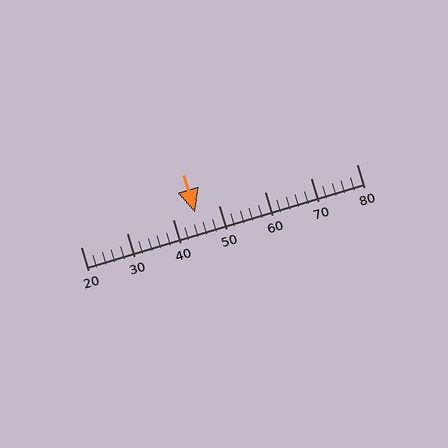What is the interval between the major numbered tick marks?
The major tick marks are spaced 10 units apart.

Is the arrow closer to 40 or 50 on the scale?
The arrow is closer to 40.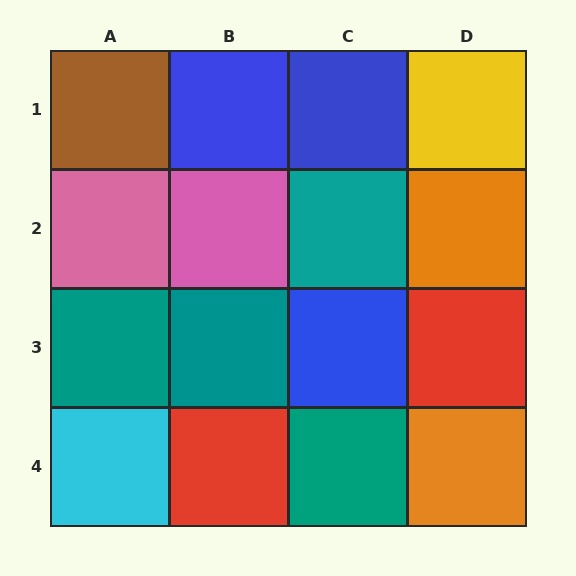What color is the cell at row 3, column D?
Red.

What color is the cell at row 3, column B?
Teal.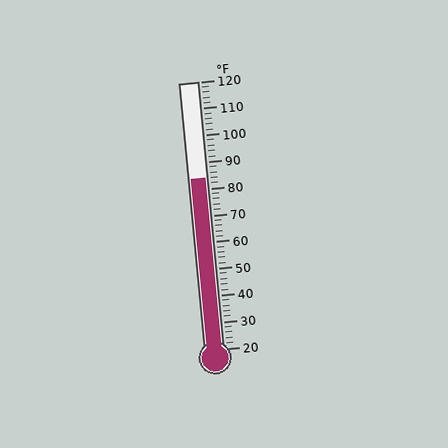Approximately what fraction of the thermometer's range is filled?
The thermometer is filled to approximately 65% of its range.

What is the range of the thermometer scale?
The thermometer scale ranges from 20°F to 120°F.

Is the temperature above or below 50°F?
The temperature is above 50°F.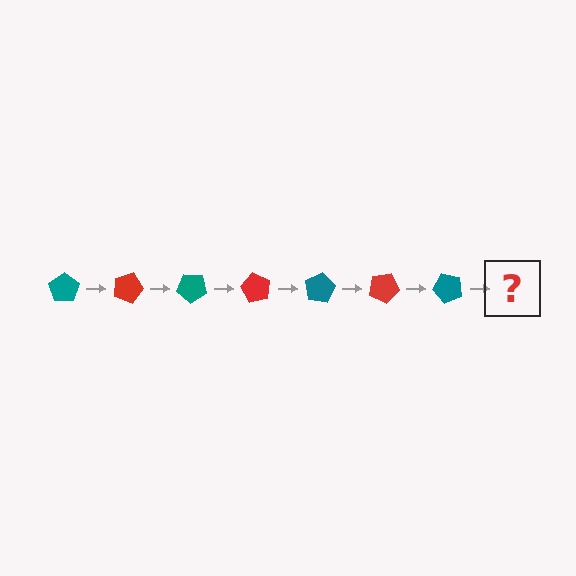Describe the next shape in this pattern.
It should be a red pentagon, rotated 140 degrees from the start.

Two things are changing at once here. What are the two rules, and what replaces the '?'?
The two rules are that it rotates 20 degrees each step and the color cycles through teal and red. The '?' should be a red pentagon, rotated 140 degrees from the start.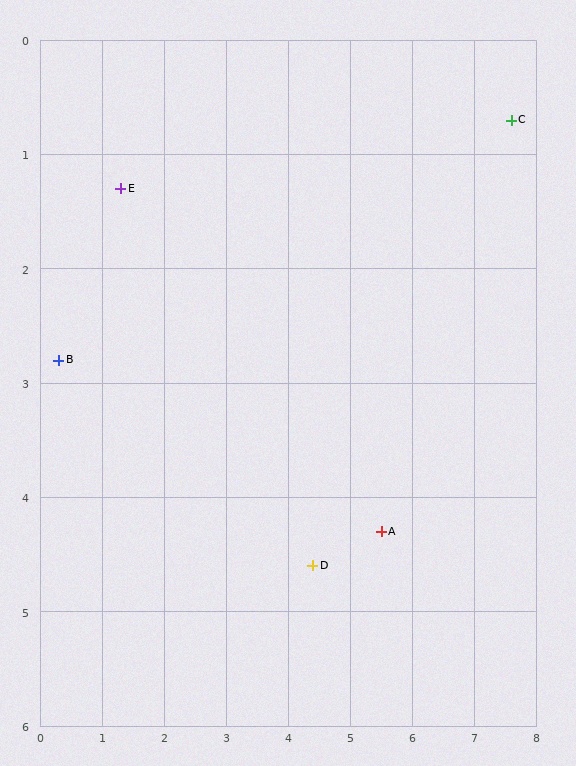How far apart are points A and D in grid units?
Points A and D are about 1.1 grid units apart.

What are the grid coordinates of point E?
Point E is at approximately (1.3, 1.3).